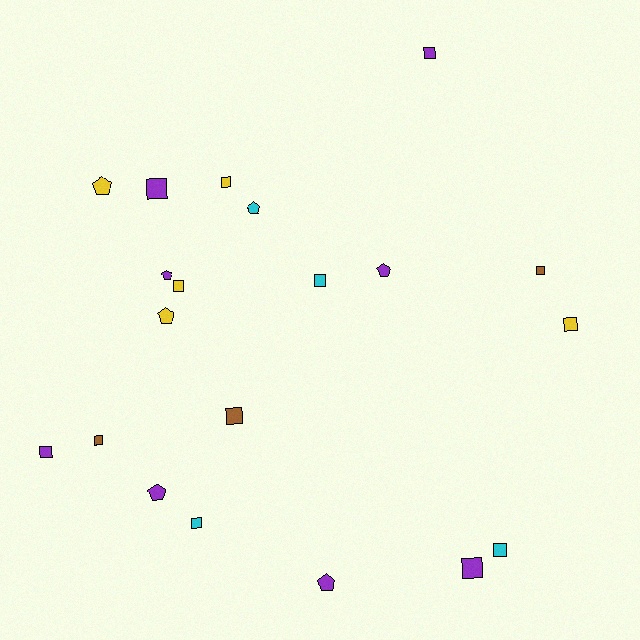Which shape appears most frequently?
Square, with 13 objects.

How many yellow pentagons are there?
There are 2 yellow pentagons.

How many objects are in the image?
There are 20 objects.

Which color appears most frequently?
Purple, with 8 objects.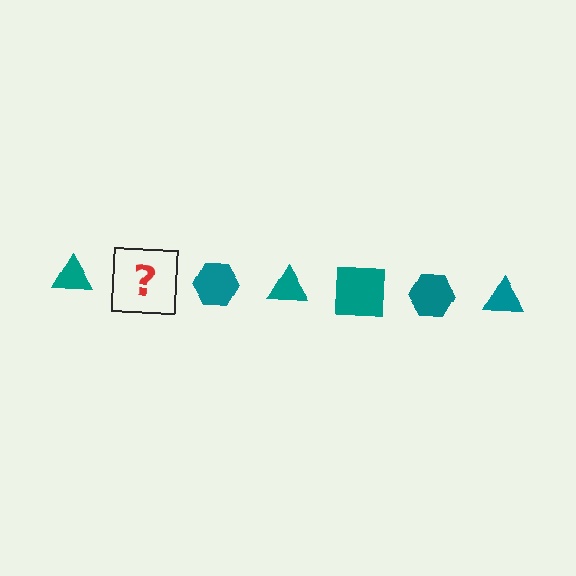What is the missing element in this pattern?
The missing element is a teal square.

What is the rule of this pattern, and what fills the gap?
The rule is that the pattern cycles through triangle, square, hexagon shapes in teal. The gap should be filled with a teal square.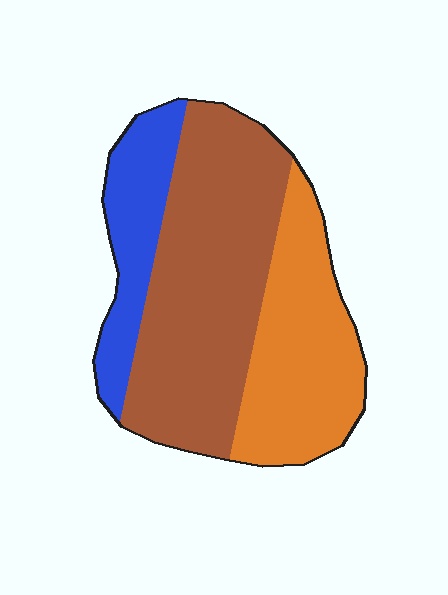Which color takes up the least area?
Blue, at roughly 20%.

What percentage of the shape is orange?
Orange covers roughly 30% of the shape.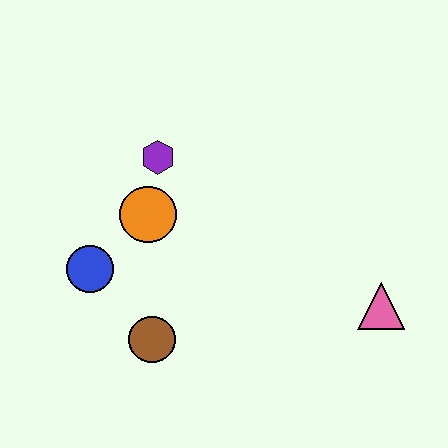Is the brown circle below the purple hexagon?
Yes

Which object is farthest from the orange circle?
The pink triangle is farthest from the orange circle.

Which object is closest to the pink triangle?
The brown circle is closest to the pink triangle.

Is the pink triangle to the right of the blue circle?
Yes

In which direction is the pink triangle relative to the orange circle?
The pink triangle is to the right of the orange circle.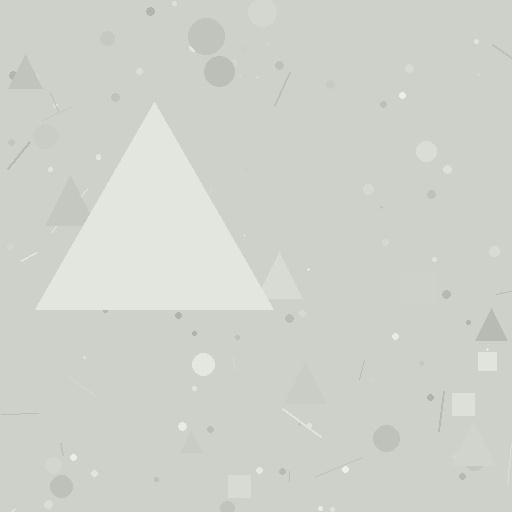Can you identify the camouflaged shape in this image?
The camouflaged shape is a triangle.